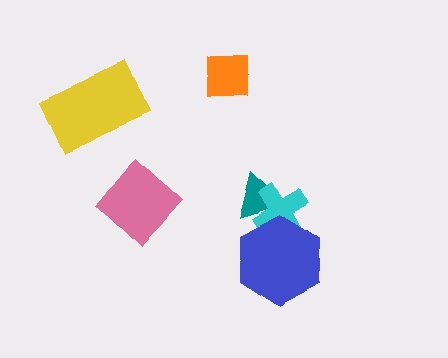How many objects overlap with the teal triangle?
1 object overlaps with the teal triangle.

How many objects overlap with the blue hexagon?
1 object overlaps with the blue hexagon.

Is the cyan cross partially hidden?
Yes, it is partially covered by another shape.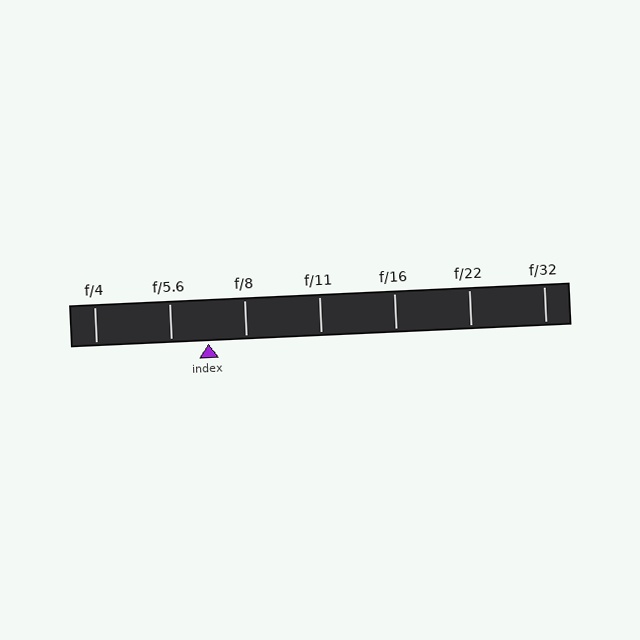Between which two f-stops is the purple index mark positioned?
The index mark is between f/5.6 and f/8.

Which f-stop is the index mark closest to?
The index mark is closest to f/8.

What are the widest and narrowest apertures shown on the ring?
The widest aperture shown is f/4 and the narrowest is f/32.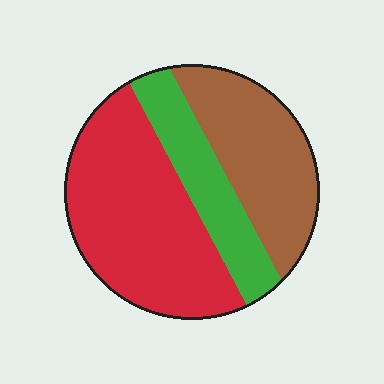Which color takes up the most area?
Red, at roughly 50%.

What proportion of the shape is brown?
Brown covers around 30% of the shape.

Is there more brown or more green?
Brown.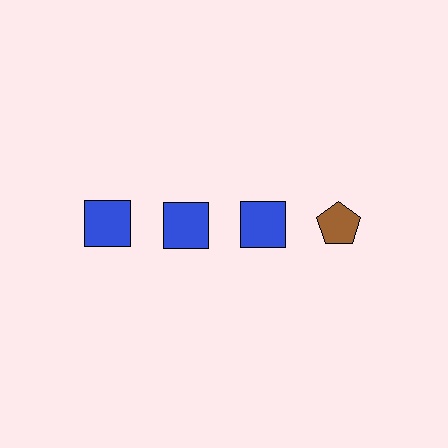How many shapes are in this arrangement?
There are 4 shapes arranged in a grid pattern.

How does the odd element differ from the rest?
It differs in both color (brown instead of blue) and shape (pentagon instead of square).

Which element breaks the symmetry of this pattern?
The brown pentagon in the top row, second from right column breaks the symmetry. All other shapes are blue squares.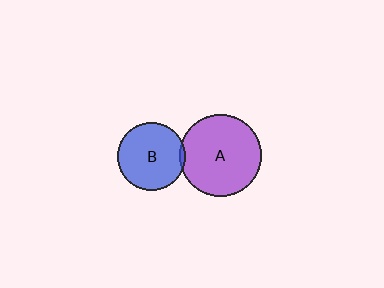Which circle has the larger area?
Circle A (purple).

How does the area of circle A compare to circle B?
Approximately 1.5 times.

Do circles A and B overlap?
Yes.